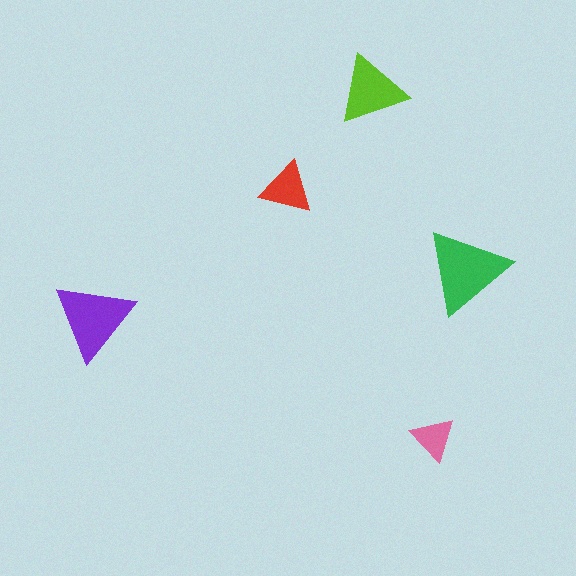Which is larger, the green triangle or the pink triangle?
The green one.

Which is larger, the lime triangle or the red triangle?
The lime one.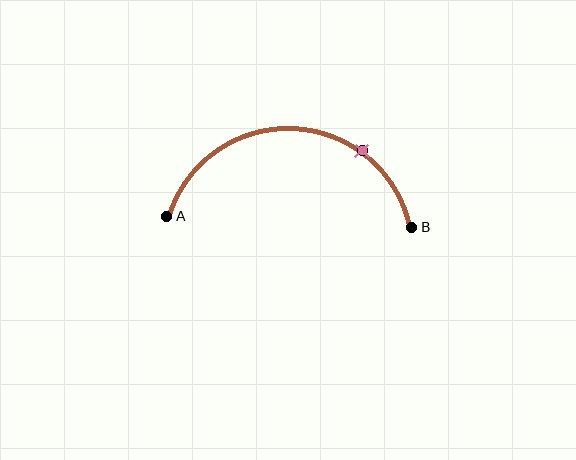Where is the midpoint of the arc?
The arc midpoint is the point on the curve farthest from the straight line joining A and B. It sits above that line.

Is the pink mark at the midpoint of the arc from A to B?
No. The pink mark lies on the arc but is closer to endpoint B. The arc midpoint would be at the point on the curve equidistant along the arc from both A and B.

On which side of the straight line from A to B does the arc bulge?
The arc bulges above the straight line connecting A and B.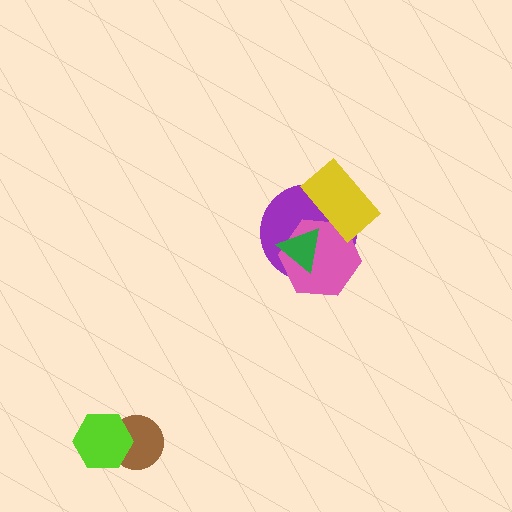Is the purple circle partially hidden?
Yes, it is partially covered by another shape.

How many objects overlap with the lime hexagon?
1 object overlaps with the lime hexagon.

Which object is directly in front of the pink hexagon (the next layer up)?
The green triangle is directly in front of the pink hexagon.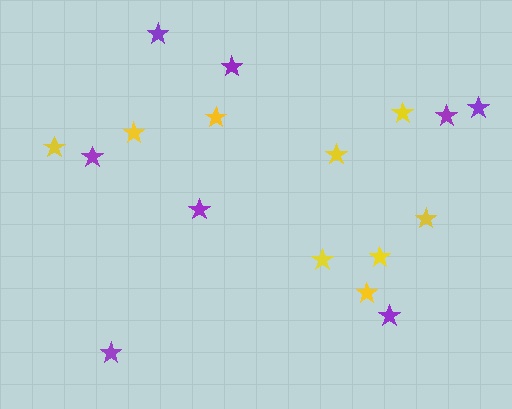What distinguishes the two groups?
There are 2 groups: one group of yellow stars (9) and one group of purple stars (8).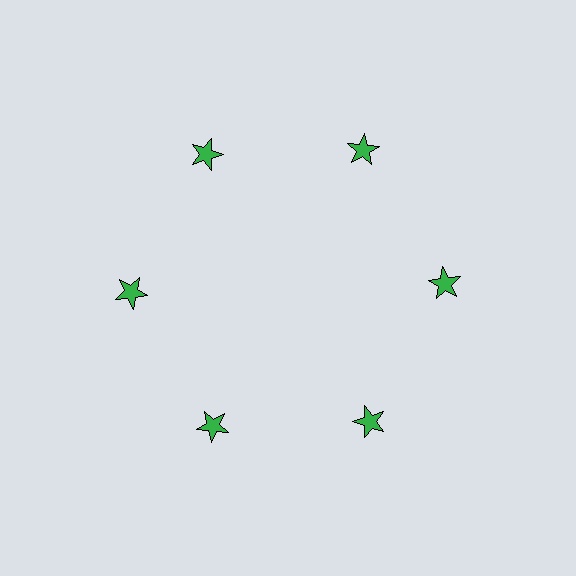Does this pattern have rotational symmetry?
Yes, this pattern has 6-fold rotational symmetry. It looks the same after rotating 60 degrees around the center.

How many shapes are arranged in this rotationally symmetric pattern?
There are 6 shapes, arranged in 6 groups of 1.